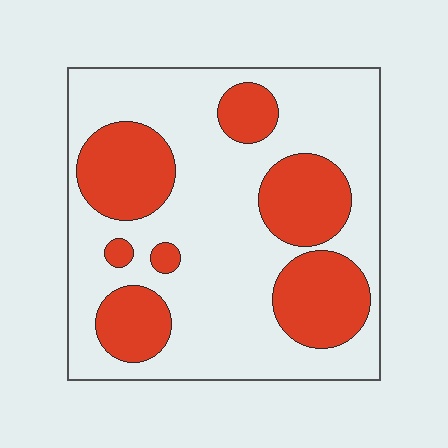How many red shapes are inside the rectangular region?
7.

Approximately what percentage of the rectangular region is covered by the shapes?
Approximately 30%.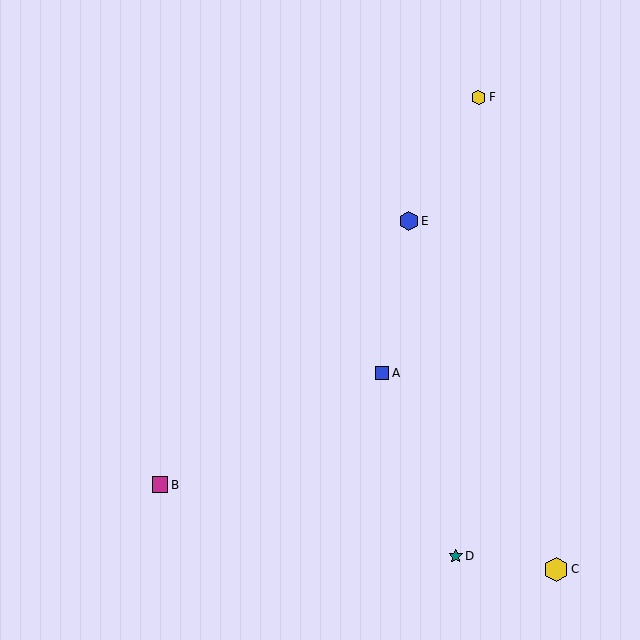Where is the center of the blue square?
The center of the blue square is at (382, 373).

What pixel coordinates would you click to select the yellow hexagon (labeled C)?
Click at (556, 569) to select the yellow hexagon C.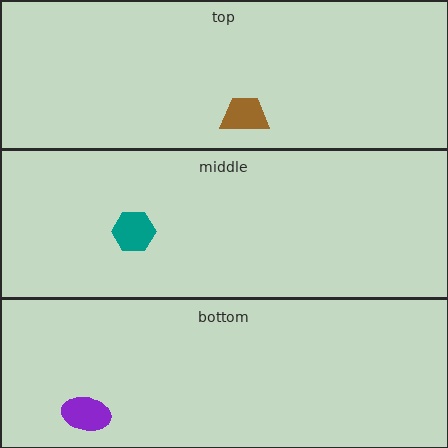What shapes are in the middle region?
The teal hexagon.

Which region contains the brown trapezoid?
The top region.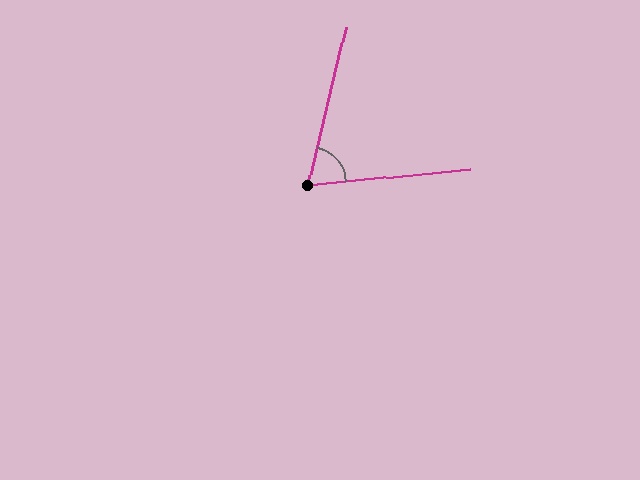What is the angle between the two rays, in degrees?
Approximately 71 degrees.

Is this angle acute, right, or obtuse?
It is acute.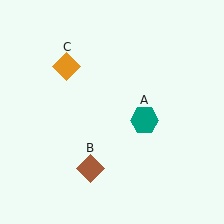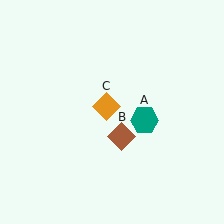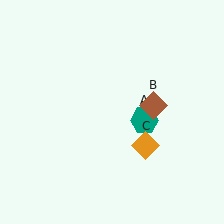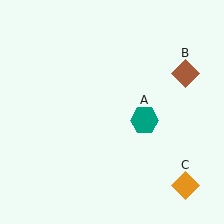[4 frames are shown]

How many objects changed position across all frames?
2 objects changed position: brown diamond (object B), orange diamond (object C).